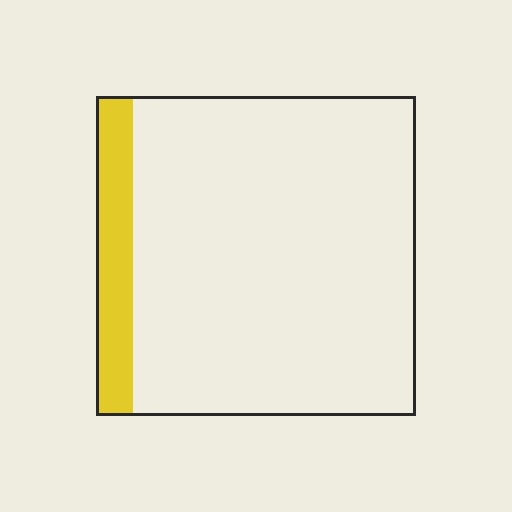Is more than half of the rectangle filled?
No.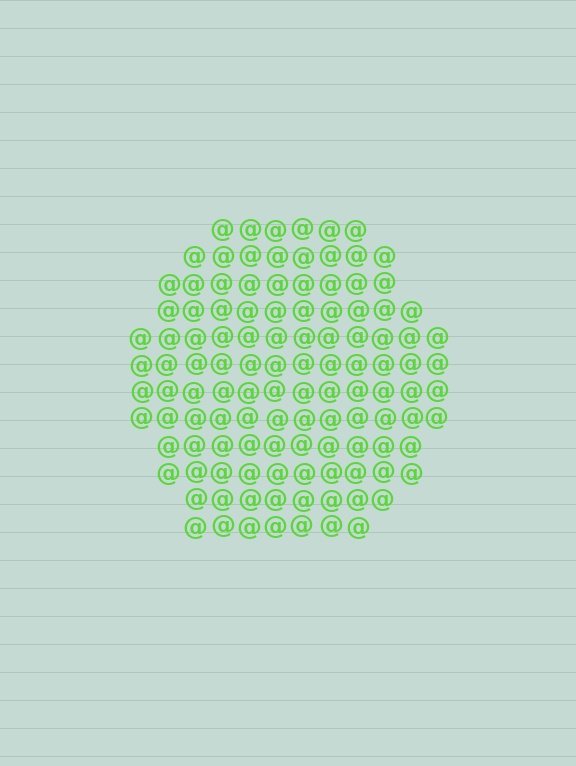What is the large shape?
The large shape is a hexagon.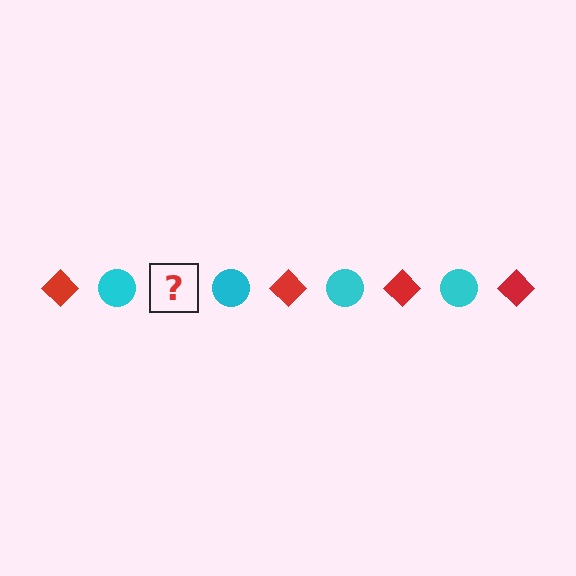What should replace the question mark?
The question mark should be replaced with a red diamond.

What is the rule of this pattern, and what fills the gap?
The rule is that the pattern alternates between red diamond and cyan circle. The gap should be filled with a red diamond.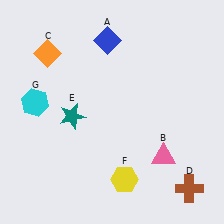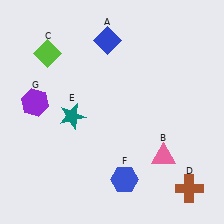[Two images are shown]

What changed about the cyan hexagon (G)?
In Image 1, G is cyan. In Image 2, it changed to purple.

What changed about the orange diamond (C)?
In Image 1, C is orange. In Image 2, it changed to lime.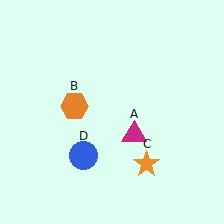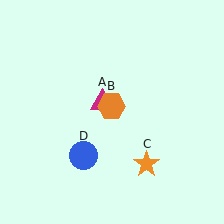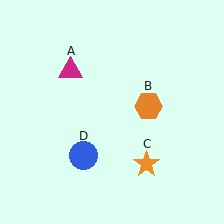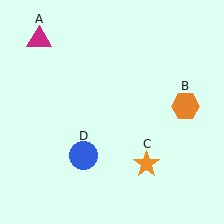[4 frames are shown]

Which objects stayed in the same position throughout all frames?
Orange star (object C) and blue circle (object D) remained stationary.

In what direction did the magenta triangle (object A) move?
The magenta triangle (object A) moved up and to the left.